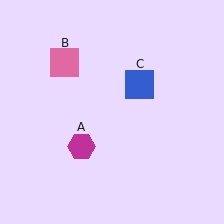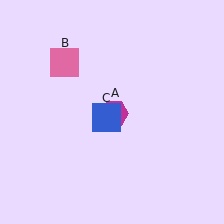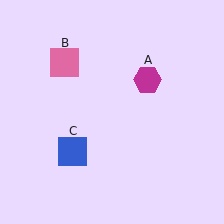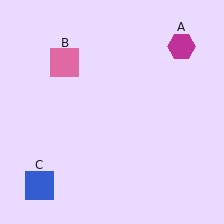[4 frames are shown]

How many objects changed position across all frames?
2 objects changed position: magenta hexagon (object A), blue square (object C).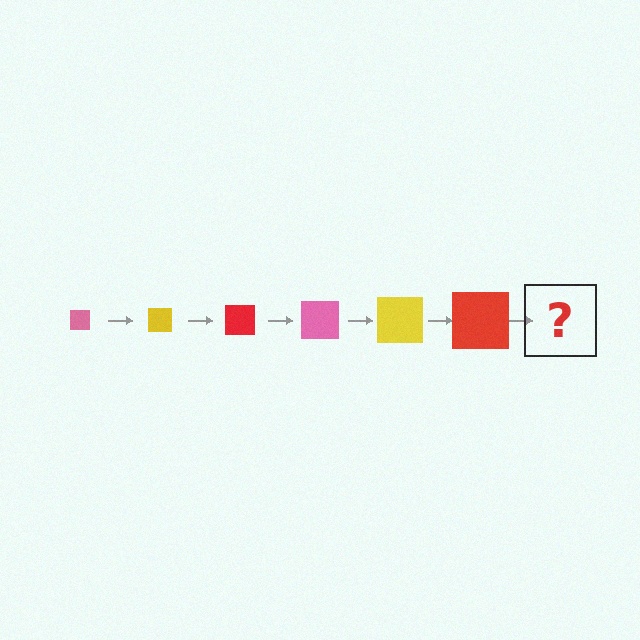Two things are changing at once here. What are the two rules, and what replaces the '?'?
The two rules are that the square grows larger each step and the color cycles through pink, yellow, and red. The '?' should be a pink square, larger than the previous one.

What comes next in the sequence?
The next element should be a pink square, larger than the previous one.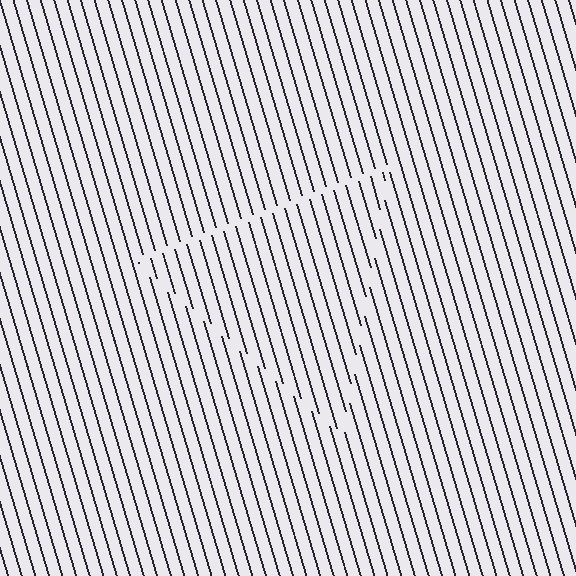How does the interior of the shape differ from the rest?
The interior of the shape contains the same grating, shifted by half a period — the contour is defined by the phase discontinuity where line-ends from the inner and outer gratings abut.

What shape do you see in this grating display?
An illusory triangle. The interior of the shape contains the same grating, shifted by half a period — the contour is defined by the phase discontinuity where line-ends from the inner and outer gratings abut.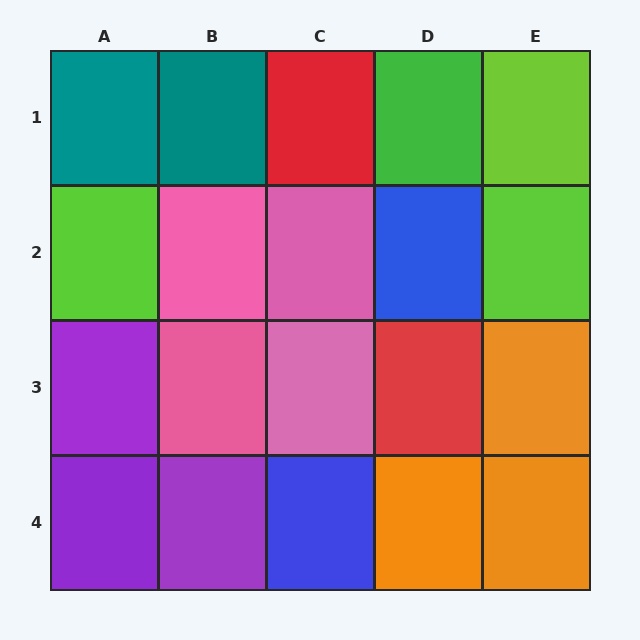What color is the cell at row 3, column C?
Pink.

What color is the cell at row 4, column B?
Purple.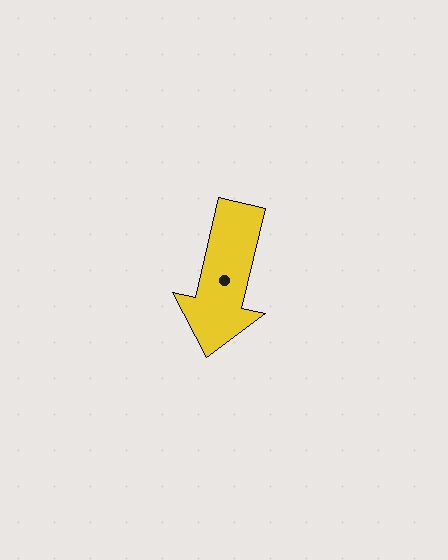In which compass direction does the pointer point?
South.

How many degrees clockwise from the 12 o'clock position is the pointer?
Approximately 193 degrees.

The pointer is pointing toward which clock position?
Roughly 6 o'clock.